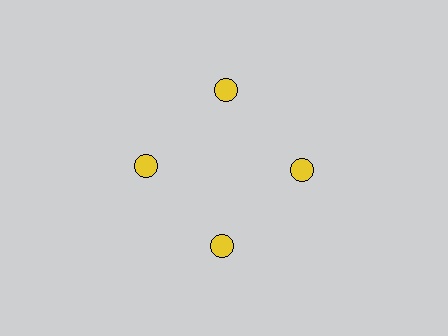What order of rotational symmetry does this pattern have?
This pattern has 4-fold rotational symmetry.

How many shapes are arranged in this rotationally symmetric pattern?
There are 4 shapes, arranged in 4 groups of 1.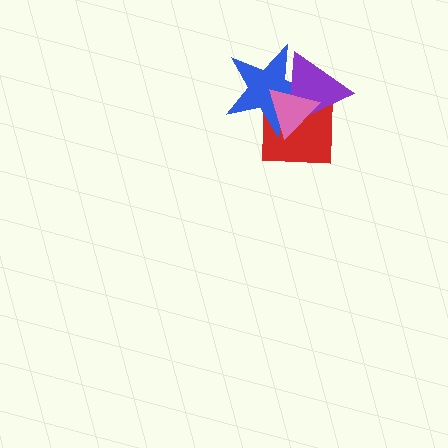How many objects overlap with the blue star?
3 objects overlap with the blue star.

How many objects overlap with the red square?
3 objects overlap with the red square.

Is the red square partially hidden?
Yes, it is partially covered by another shape.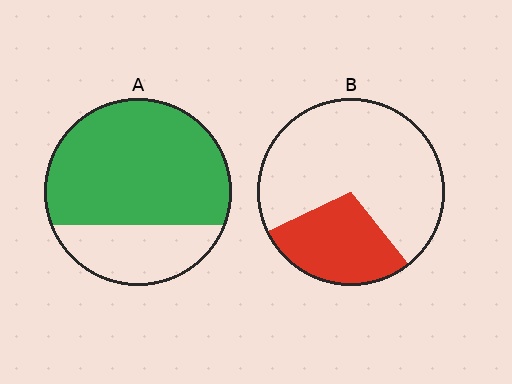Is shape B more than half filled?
No.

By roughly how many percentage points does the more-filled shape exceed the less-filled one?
By roughly 45 percentage points (A over B).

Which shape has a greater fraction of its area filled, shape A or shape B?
Shape A.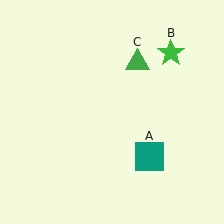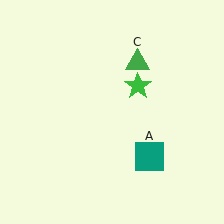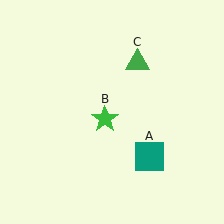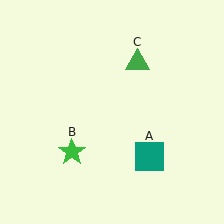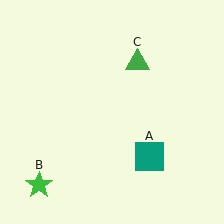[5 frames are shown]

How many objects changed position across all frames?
1 object changed position: green star (object B).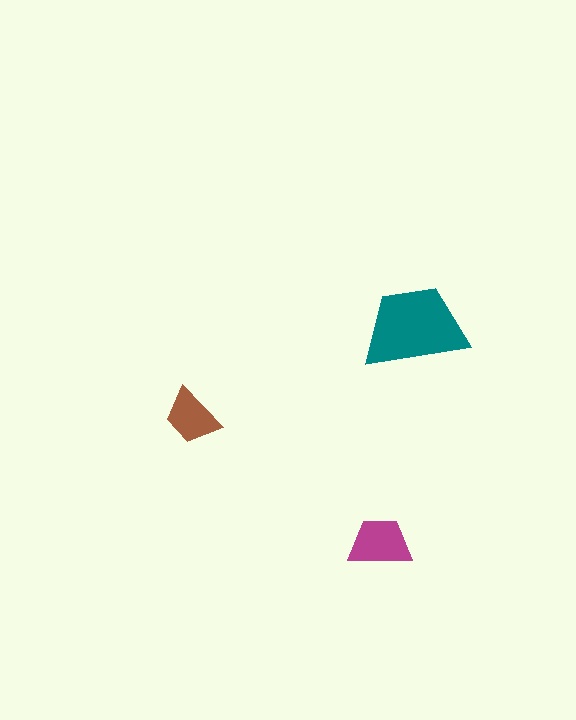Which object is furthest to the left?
The brown trapezoid is leftmost.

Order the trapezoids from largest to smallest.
the teal one, the magenta one, the brown one.